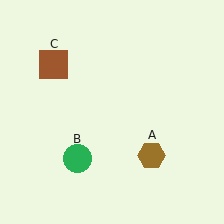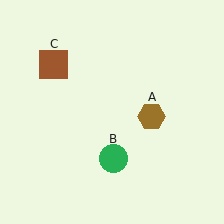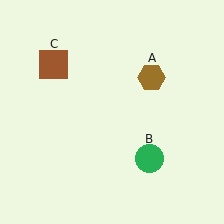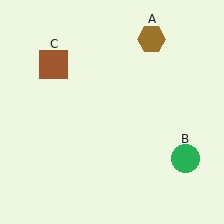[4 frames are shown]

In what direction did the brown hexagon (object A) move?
The brown hexagon (object A) moved up.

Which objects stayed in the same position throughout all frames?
Brown square (object C) remained stationary.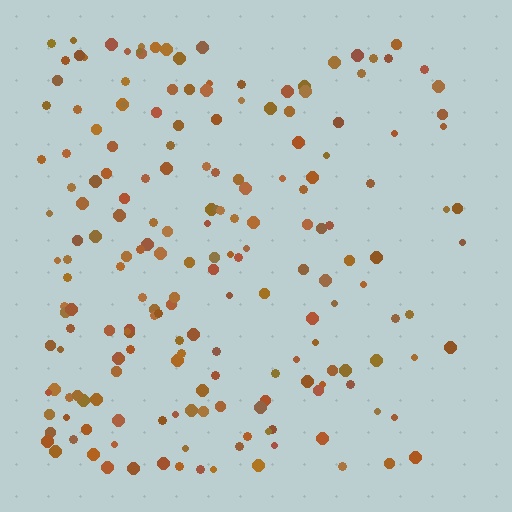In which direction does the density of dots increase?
From right to left, with the left side densest.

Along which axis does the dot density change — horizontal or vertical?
Horizontal.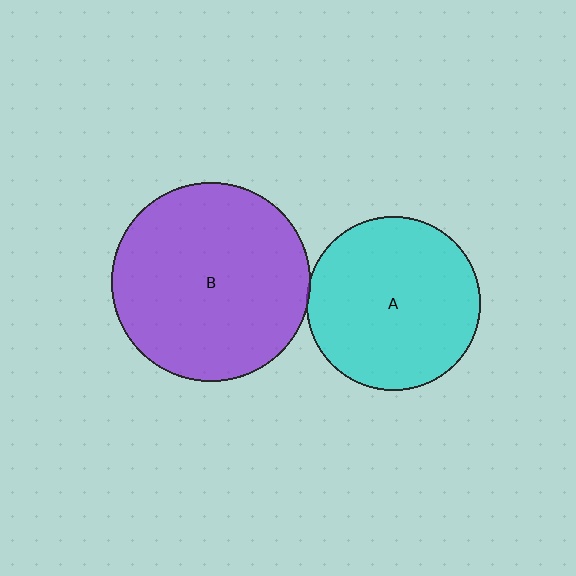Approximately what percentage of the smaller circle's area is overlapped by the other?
Approximately 5%.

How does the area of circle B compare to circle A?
Approximately 1.3 times.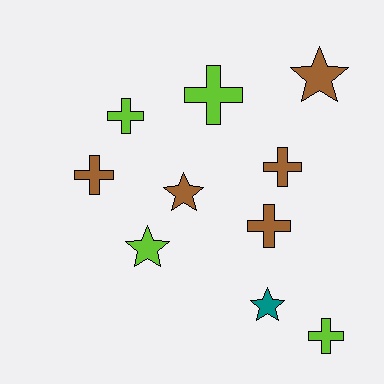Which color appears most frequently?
Brown, with 5 objects.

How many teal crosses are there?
There are no teal crosses.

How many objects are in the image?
There are 10 objects.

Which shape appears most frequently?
Cross, with 6 objects.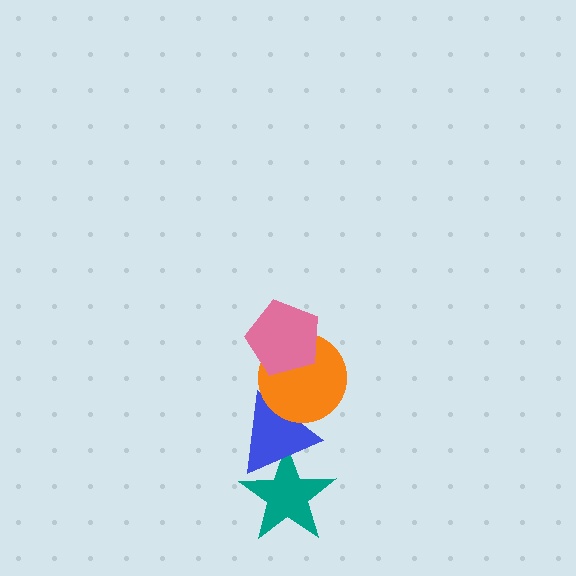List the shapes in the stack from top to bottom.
From top to bottom: the pink pentagon, the orange circle, the blue triangle, the teal star.